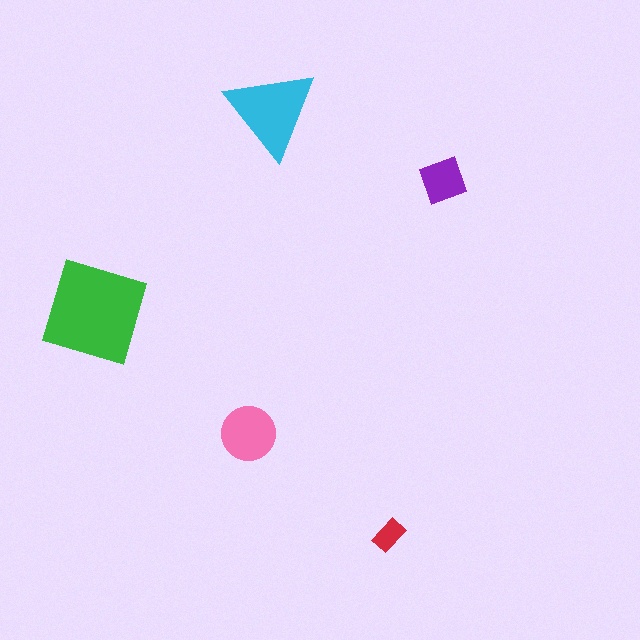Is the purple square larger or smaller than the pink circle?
Smaller.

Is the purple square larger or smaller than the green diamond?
Smaller.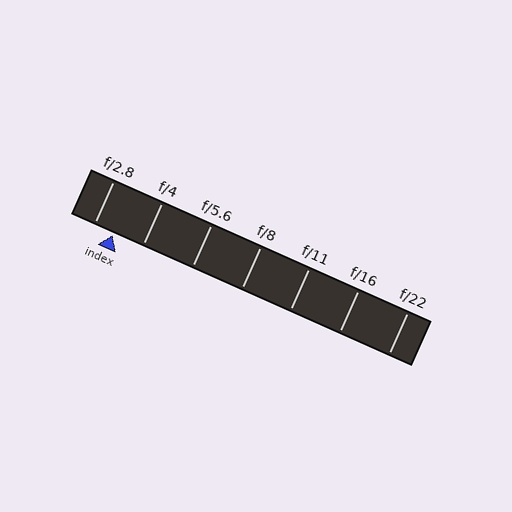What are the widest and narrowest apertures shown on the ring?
The widest aperture shown is f/2.8 and the narrowest is f/22.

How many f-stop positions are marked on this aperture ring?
There are 7 f-stop positions marked.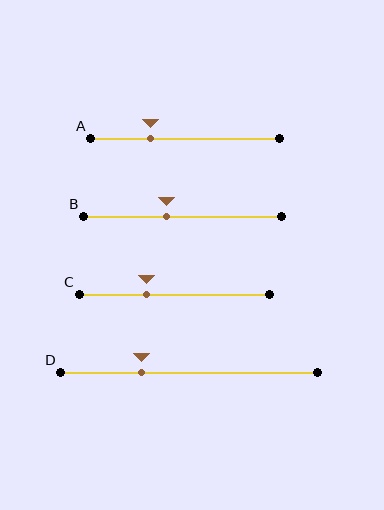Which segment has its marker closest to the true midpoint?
Segment B has its marker closest to the true midpoint.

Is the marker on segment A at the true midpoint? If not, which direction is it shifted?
No, the marker on segment A is shifted to the left by about 19% of the segment length.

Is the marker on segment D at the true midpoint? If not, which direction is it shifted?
No, the marker on segment D is shifted to the left by about 18% of the segment length.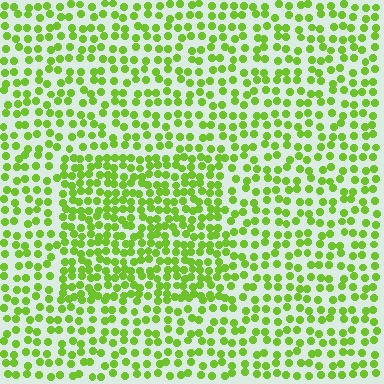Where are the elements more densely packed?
The elements are more densely packed inside the rectangle boundary.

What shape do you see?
I see a rectangle.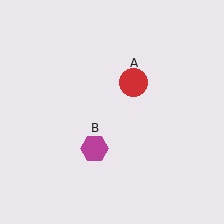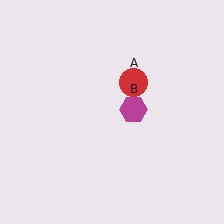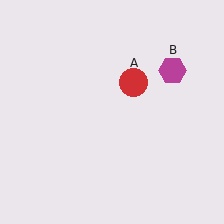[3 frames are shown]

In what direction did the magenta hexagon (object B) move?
The magenta hexagon (object B) moved up and to the right.